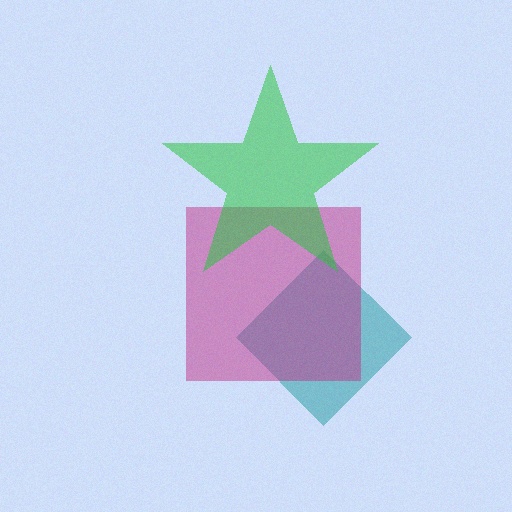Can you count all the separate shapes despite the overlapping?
Yes, there are 3 separate shapes.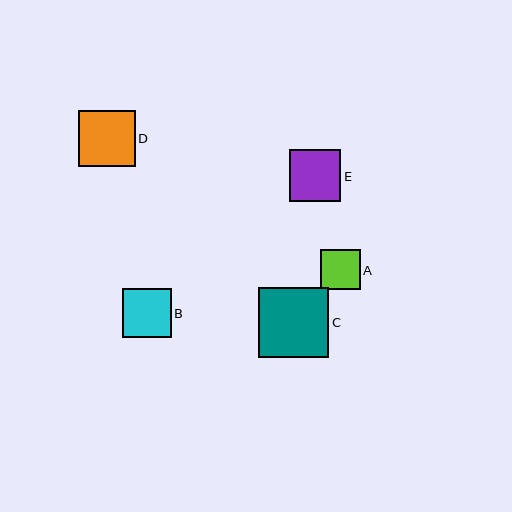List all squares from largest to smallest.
From largest to smallest: C, D, E, B, A.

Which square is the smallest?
Square A is the smallest with a size of approximately 39 pixels.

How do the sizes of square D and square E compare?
Square D and square E are approximately the same size.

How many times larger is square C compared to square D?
Square C is approximately 1.2 times the size of square D.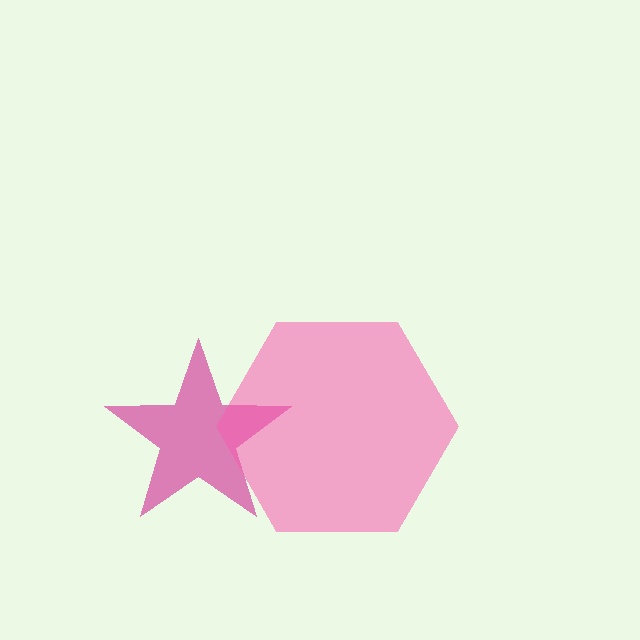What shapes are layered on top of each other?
The layered shapes are: a magenta star, a pink hexagon.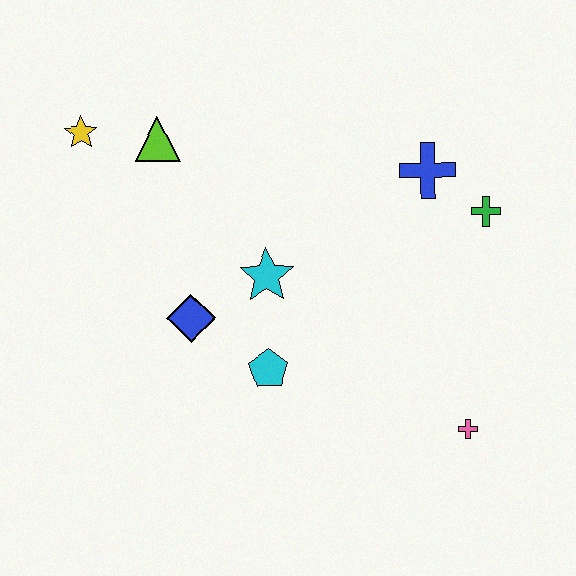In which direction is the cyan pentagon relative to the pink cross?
The cyan pentagon is to the left of the pink cross.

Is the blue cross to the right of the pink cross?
No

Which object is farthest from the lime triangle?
The pink cross is farthest from the lime triangle.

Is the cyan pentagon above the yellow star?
No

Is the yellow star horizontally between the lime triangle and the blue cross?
No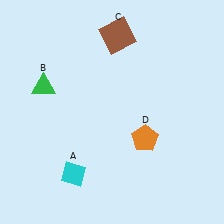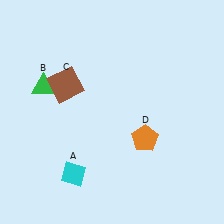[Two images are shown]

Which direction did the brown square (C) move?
The brown square (C) moved left.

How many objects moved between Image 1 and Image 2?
1 object moved between the two images.